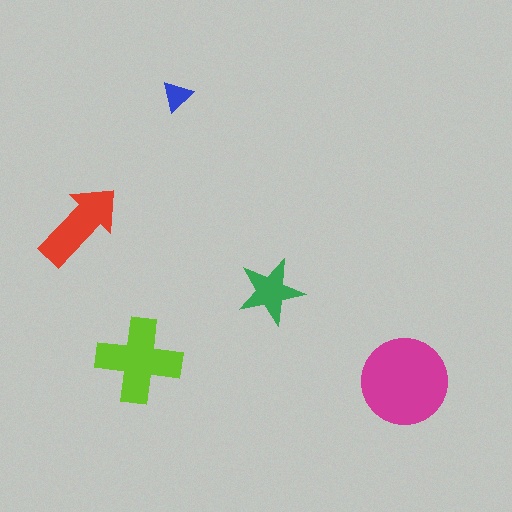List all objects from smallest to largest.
The blue triangle, the green star, the red arrow, the lime cross, the magenta circle.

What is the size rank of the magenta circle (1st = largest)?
1st.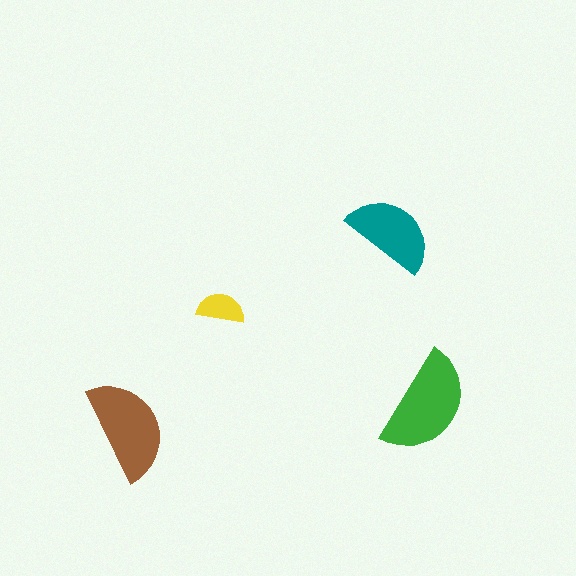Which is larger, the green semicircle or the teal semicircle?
The green one.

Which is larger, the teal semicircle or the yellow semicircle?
The teal one.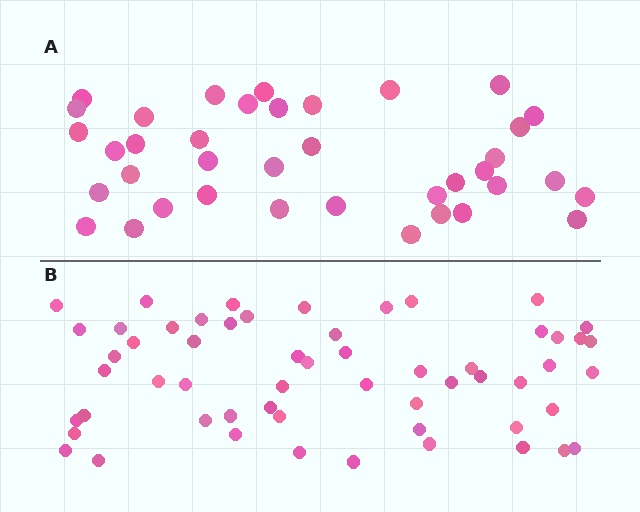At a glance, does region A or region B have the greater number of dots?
Region B (the bottom region) has more dots.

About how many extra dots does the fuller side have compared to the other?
Region B has approximately 20 more dots than region A.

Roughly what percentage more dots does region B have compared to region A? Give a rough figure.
About 50% more.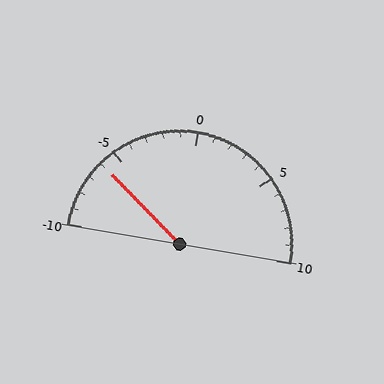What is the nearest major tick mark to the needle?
The nearest major tick mark is -5.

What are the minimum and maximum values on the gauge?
The gauge ranges from -10 to 10.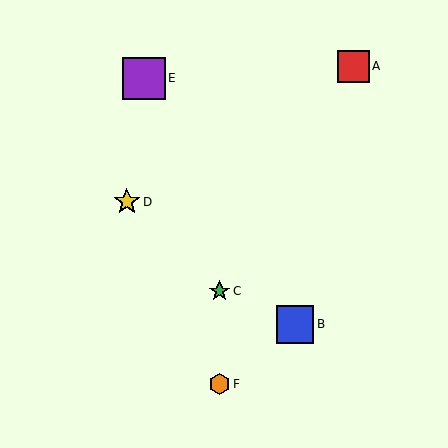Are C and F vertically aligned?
Yes, both are at x≈219.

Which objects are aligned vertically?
Objects C, F are aligned vertically.